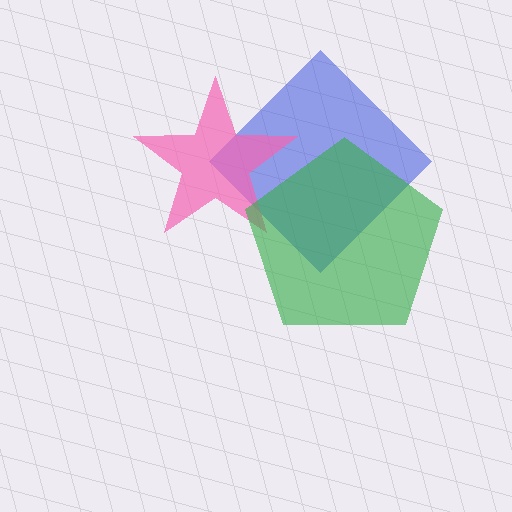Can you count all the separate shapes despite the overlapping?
Yes, there are 3 separate shapes.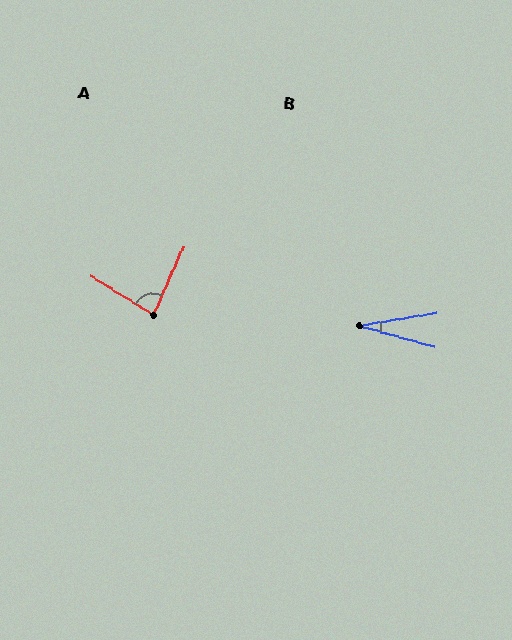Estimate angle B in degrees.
Approximately 25 degrees.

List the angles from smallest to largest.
B (25°), A (82°).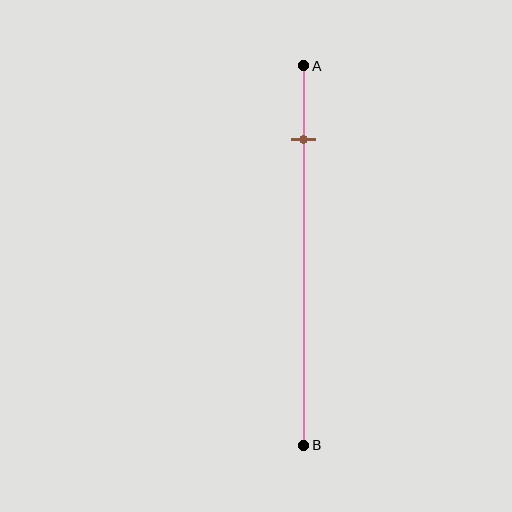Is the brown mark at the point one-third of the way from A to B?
No, the mark is at about 20% from A, not at the 33% one-third point.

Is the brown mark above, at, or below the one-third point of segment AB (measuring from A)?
The brown mark is above the one-third point of segment AB.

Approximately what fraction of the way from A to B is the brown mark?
The brown mark is approximately 20% of the way from A to B.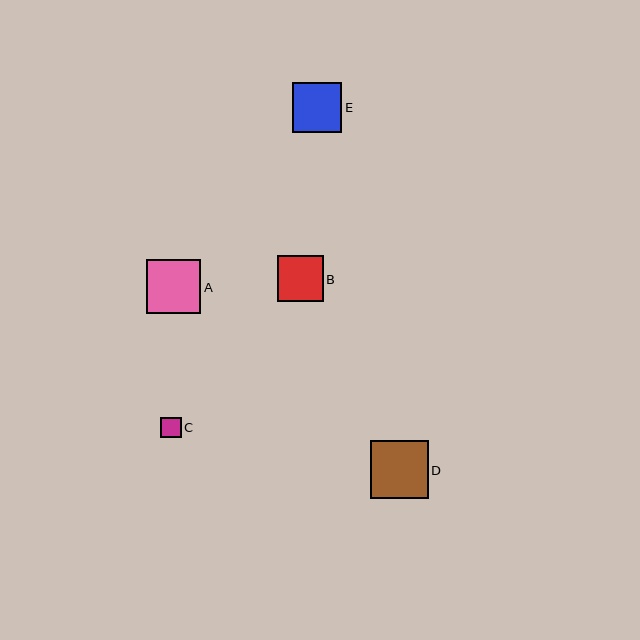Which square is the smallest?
Square C is the smallest with a size of approximately 20 pixels.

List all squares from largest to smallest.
From largest to smallest: D, A, E, B, C.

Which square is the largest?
Square D is the largest with a size of approximately 58 pixels.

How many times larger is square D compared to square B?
Square D is approximately 1.3 times the size of square B.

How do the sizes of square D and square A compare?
Square D and square A are approximately the same size.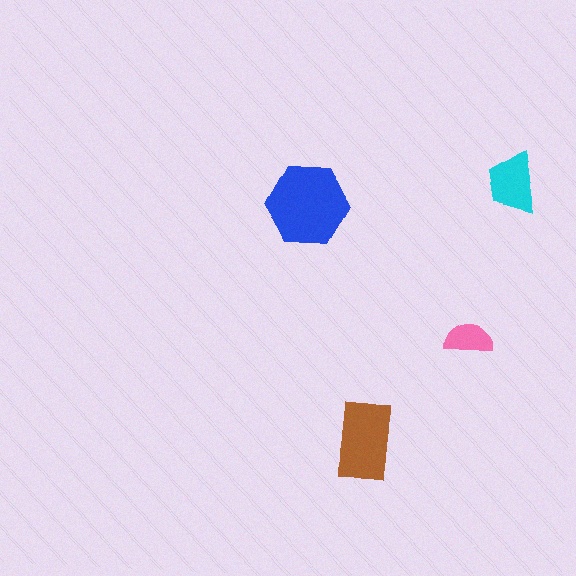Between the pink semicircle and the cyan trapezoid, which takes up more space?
The cyan trapezoid.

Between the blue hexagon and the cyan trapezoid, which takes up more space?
The blue hexagon.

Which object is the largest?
The blue hexagon.